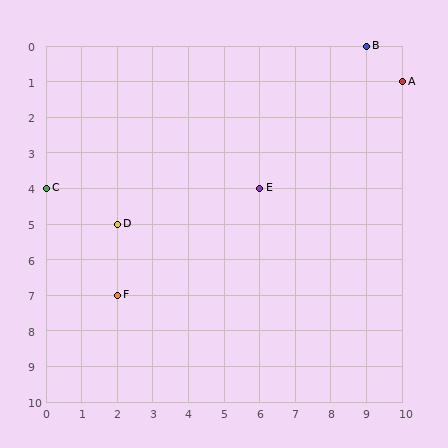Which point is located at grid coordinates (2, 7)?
Point F is at (2, 7).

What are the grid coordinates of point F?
Point F is at grid coordinates (2, 7).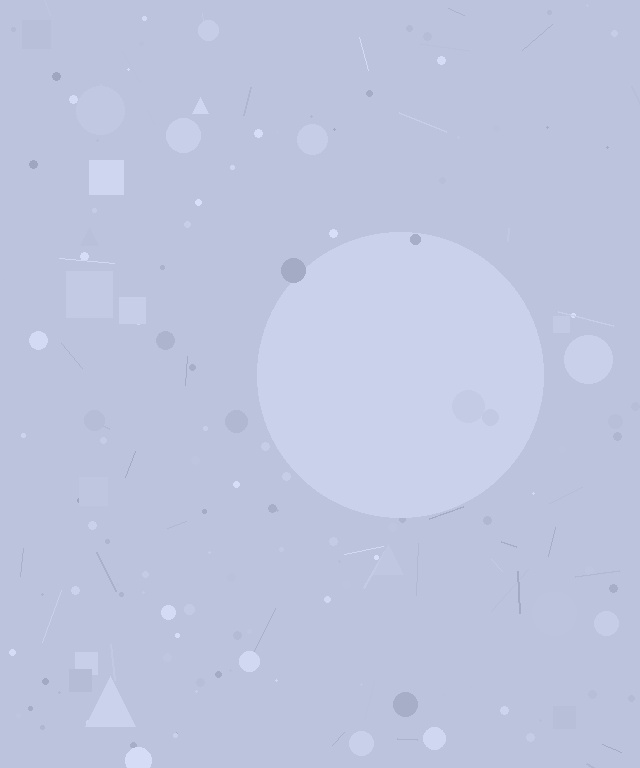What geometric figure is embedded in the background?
A circle is embedded in the background.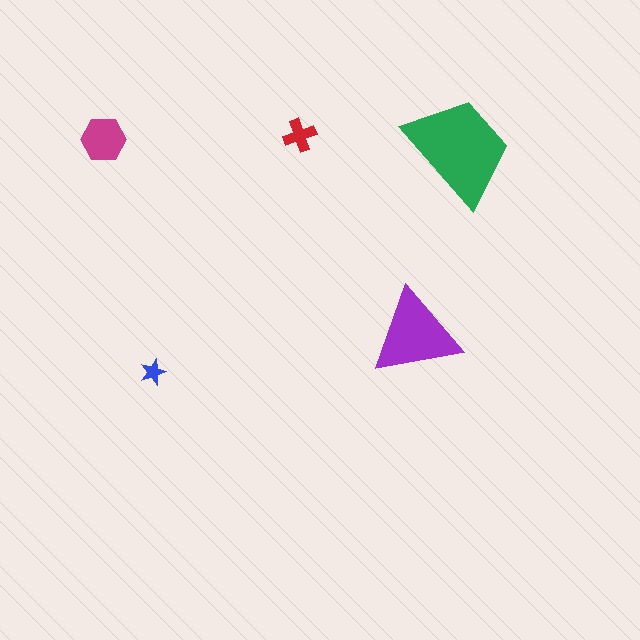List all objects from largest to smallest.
The green trapezoid, the purple triangle, the magenta hexagon, the red cross, the blue star.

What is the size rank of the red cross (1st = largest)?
4th.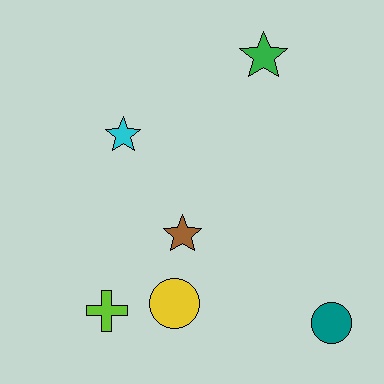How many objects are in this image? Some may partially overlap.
There are 6 objects.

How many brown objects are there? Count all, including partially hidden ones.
There is 1 brown object.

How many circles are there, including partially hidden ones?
There are 2 circles.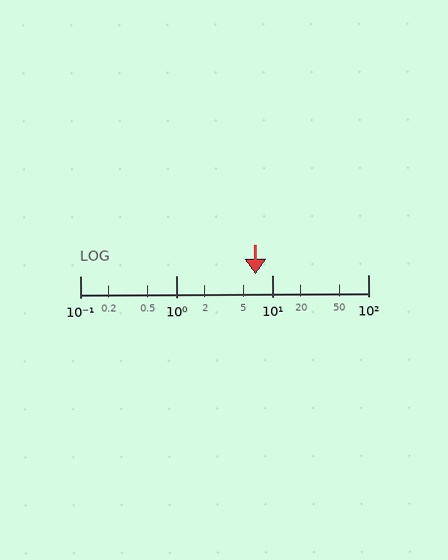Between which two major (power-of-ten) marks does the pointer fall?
The pointer is between 1 and 10.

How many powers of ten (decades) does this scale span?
The scale spans 3 decades, from 0.1 to 100.